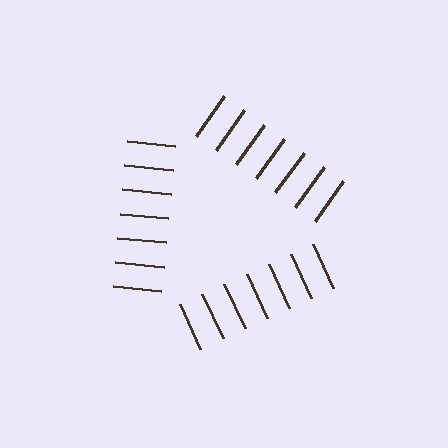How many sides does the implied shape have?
3 sides — the line-ends trace a triangle.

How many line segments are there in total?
21 — 7 along each of the 3 edges.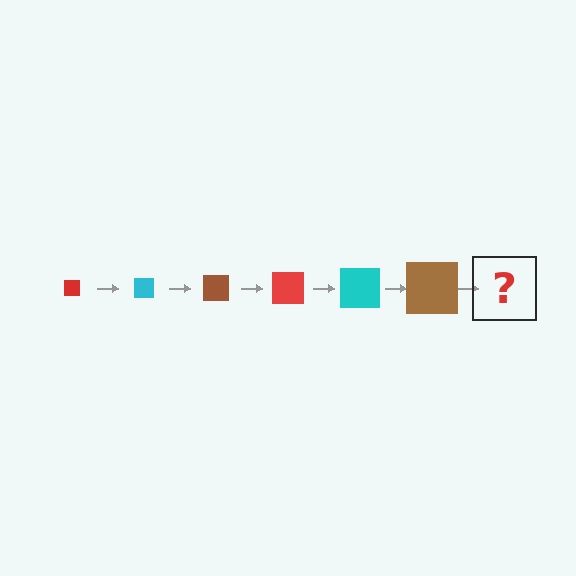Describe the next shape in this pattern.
It should be a red square, larger than the previous one.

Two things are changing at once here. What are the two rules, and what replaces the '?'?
The two rules are that the square grows larger each step and the color cycles through red, cyan, and brown. The '?' should be a red square, larger than the previous one.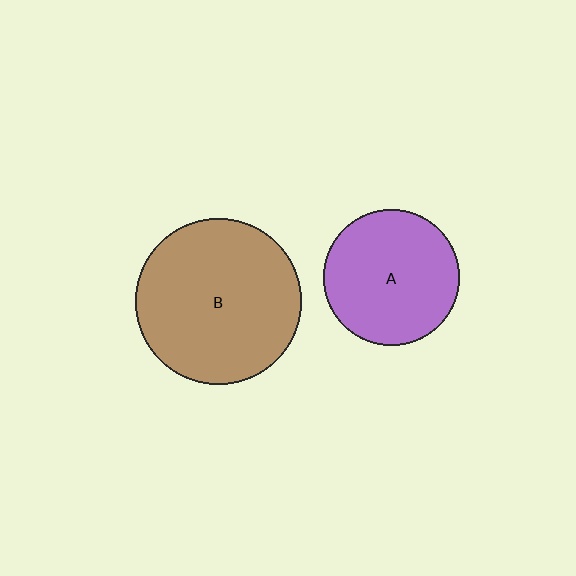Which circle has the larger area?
Circle B (brown).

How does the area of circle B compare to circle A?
Approximately 1.5 times.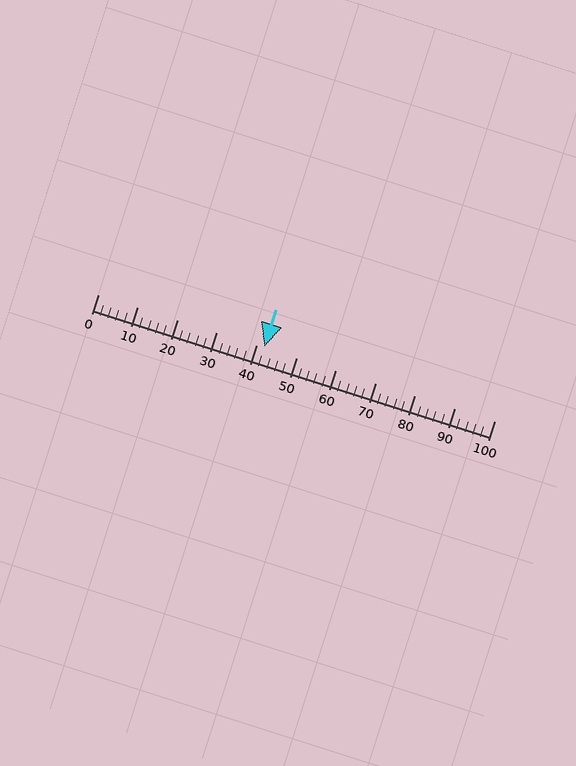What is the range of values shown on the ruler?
The ruler shows values from 0 to 100.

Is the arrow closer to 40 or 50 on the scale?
The arrow is closer to 40.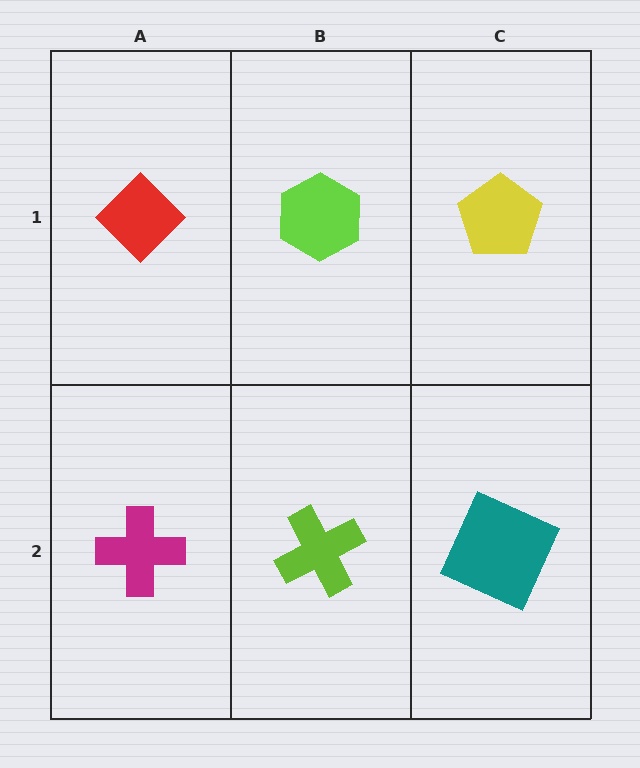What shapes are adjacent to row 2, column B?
A lime hexagon (row 1, column B), a magenta cross (row 2, column A), a teal square (row 2, column C).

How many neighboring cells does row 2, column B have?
3.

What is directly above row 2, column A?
A red diamond.